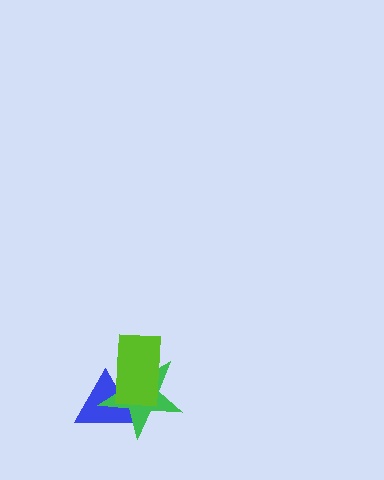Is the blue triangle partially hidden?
Yes, it is partially covered by another shape.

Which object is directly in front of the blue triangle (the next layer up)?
The green star is directly in front of the blue triangle.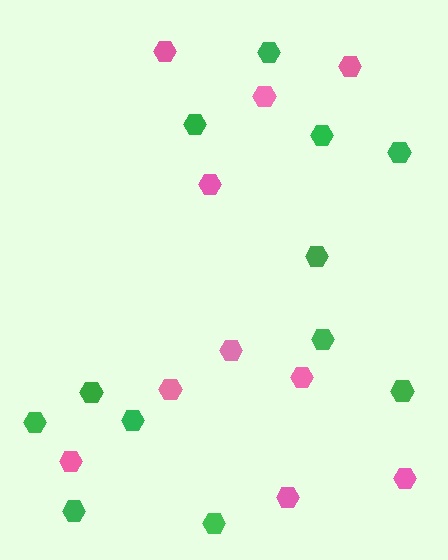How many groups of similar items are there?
There are 2 groups: one group of pink hexagons (10) and one group of green hexagons (12).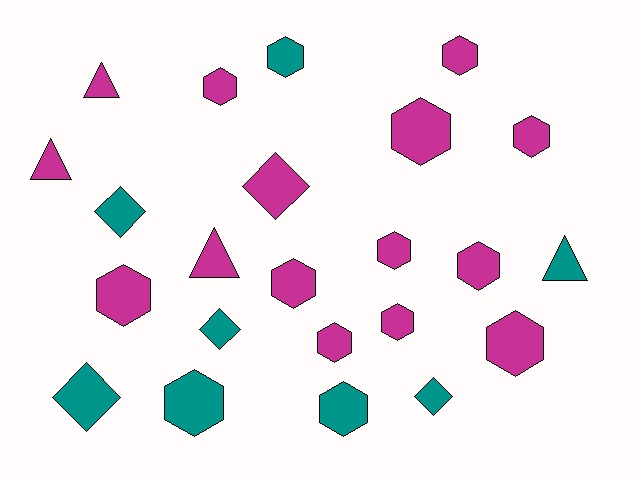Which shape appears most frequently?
Hexagon, with 14 objects.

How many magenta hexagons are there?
There are 11 magenta hexagons.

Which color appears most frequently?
Magenta, with 15 objects.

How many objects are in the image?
There are 23 objects.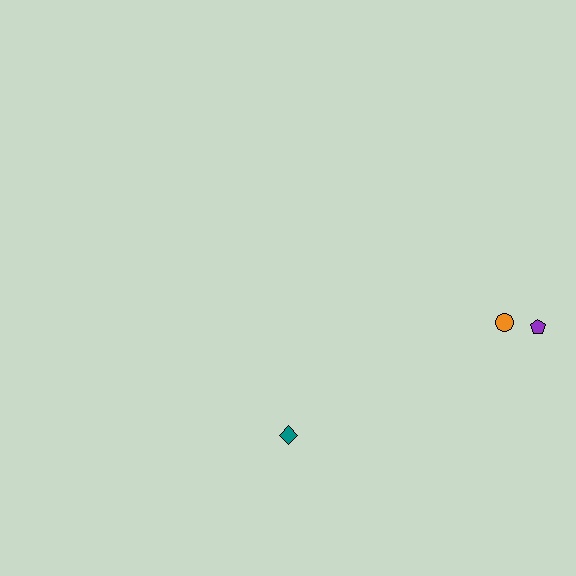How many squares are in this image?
There are no squares.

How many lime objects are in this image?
There are no lime objects.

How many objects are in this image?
There are 3 objects.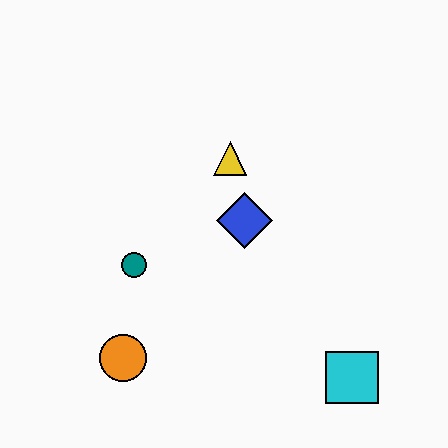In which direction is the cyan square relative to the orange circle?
The cyan square is to the right of the orange circle.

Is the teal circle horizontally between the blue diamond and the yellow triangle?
No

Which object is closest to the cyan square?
The blue diamond is closest to the cyan square.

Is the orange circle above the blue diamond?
No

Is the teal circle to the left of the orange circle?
No